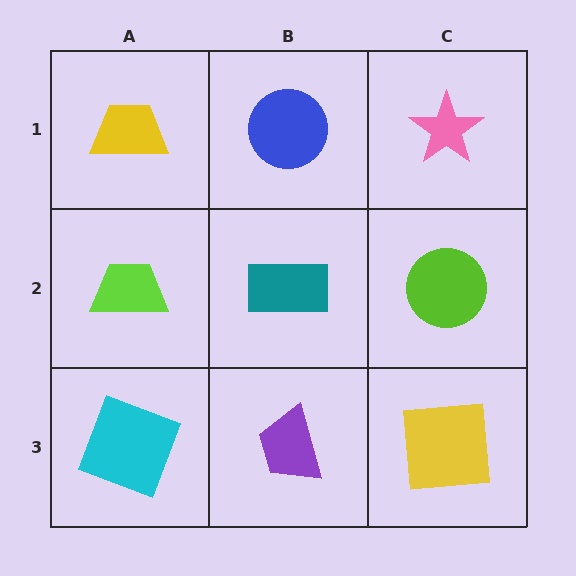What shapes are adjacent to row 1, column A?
A lime trapezoid (row 2, column A), a blue circle (row 1, column B).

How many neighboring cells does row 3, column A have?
2.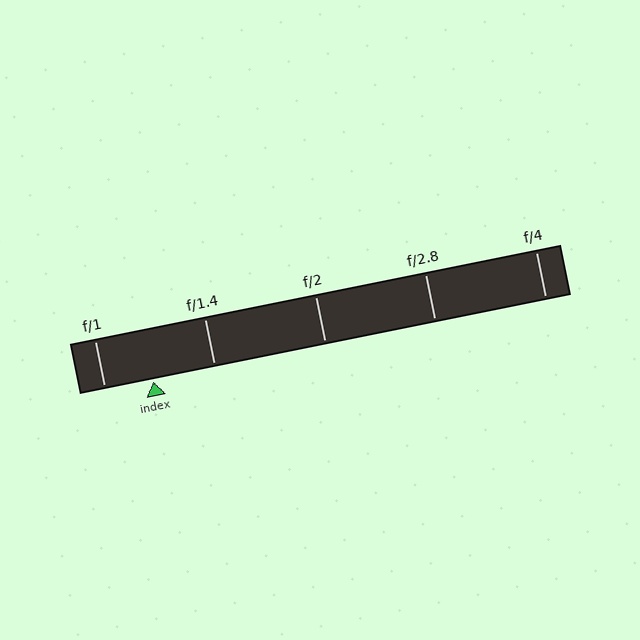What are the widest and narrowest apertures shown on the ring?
The widest aperture shown is f/1 and the narrowest is f/4.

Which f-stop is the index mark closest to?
The index mark is closest to f/1.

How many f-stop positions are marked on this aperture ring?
There are 5 f-stop positions marked.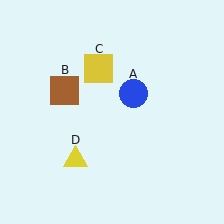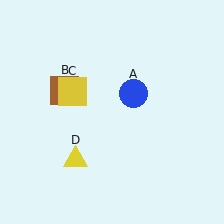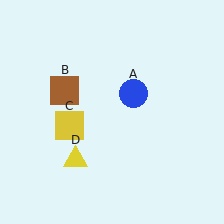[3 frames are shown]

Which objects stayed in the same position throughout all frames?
Blue circle (object A) and brown square (object B) and yellow triangle (object D) remained stationary.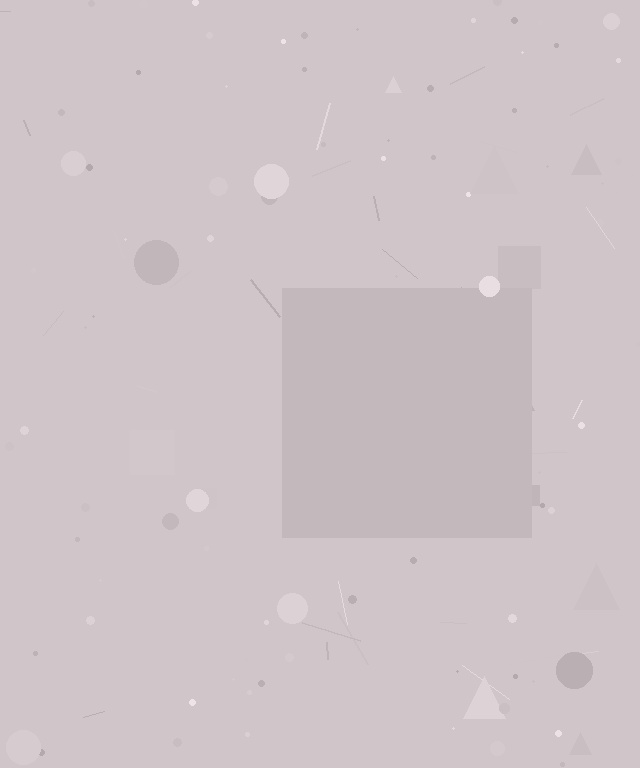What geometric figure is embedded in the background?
A square is embedded in the background.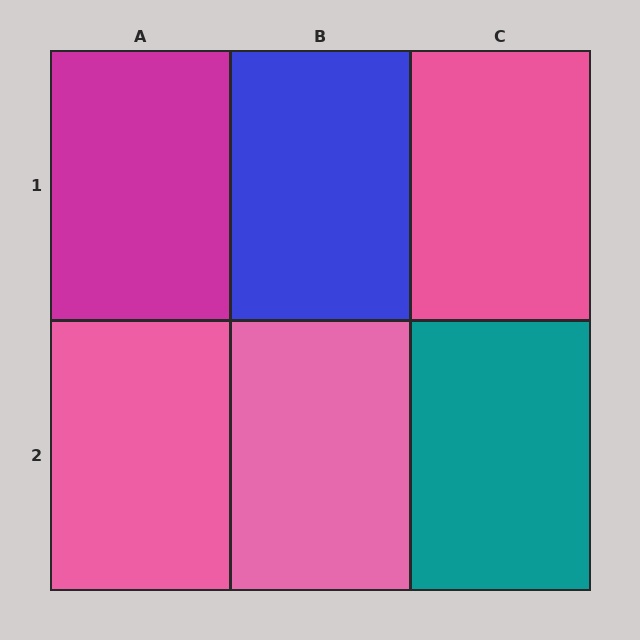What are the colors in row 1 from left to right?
Magenta, blue, pink.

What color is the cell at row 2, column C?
Teal.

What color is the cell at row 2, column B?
Pink.